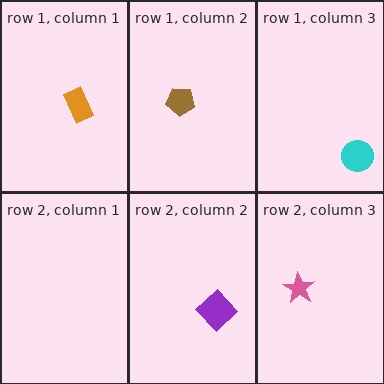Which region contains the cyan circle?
The row 1, column 3 region.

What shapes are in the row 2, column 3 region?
The pink star.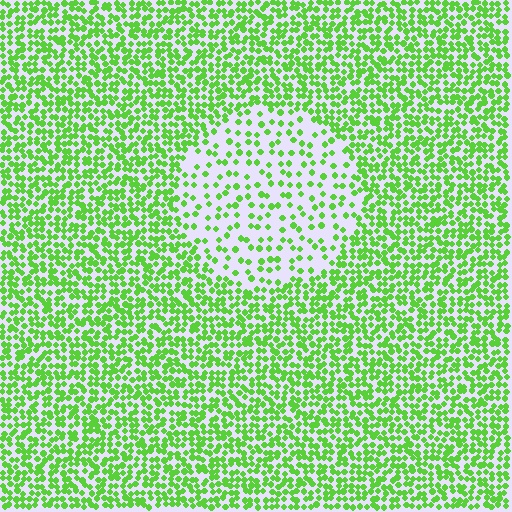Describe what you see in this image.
The image contains small lime elements arranged at two different densities. A circle-shaped region is visible where the elements are less densely packed than the surrounding area.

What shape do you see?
I see a circle.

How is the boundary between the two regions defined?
The boundary is defined by a change in element density (approximately 2.5x ratio). All elements are the same color, size, and shape.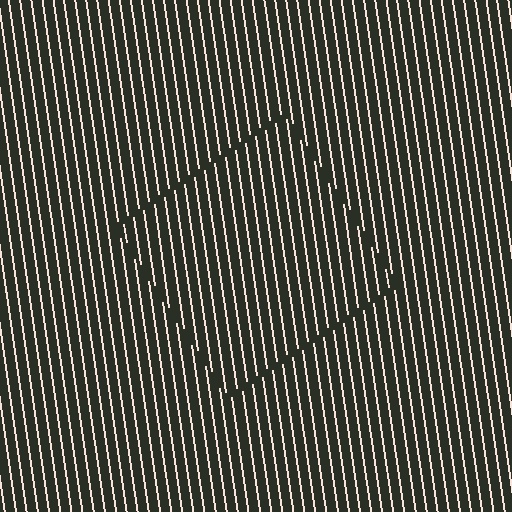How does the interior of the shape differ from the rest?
The interior of the shape contains the same grating, shifted by half a period — the contour is defined by the phase discontinuity where line-ends from the inner and outer gratings abut.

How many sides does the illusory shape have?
4 sides — the line-ends trace a square.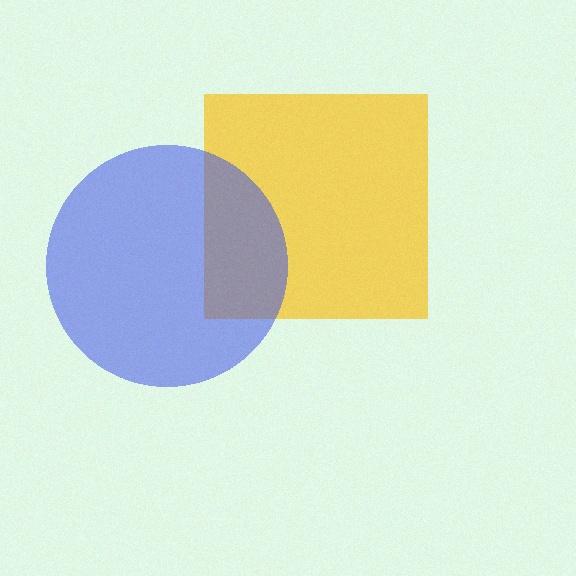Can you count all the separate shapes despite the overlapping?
Yes, there are 2 separate shapes.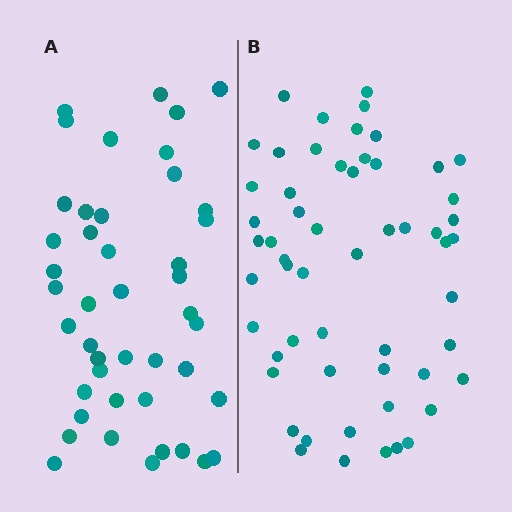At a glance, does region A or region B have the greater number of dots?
Region B (the right region) has more dots.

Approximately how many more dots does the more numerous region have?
Region B has roughly 12 or so more dots than region A.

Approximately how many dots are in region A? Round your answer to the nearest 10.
About 40 dots. (The exact count is 44, which rounds to 40.)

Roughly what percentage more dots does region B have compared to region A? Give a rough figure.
About 25% more.